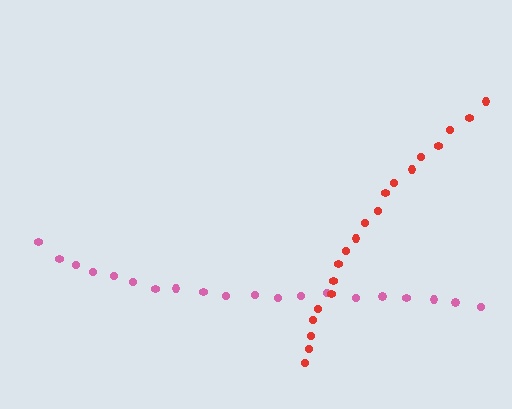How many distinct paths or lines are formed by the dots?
There are 2 distinct paths.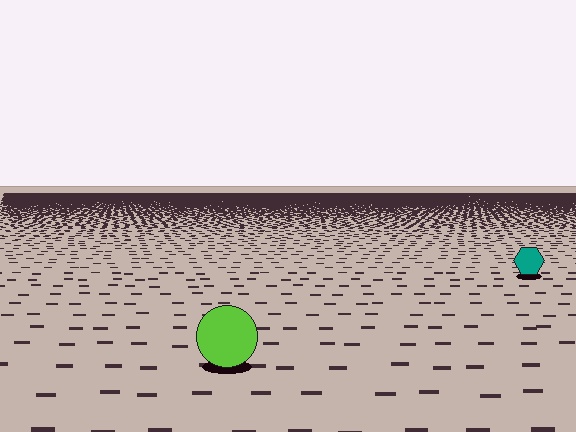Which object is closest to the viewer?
The lime circle is closest. The texture marks near it are larger and more spread out.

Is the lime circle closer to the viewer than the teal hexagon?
Yes. The lime circle is closer — you can tell from the texture gradient: the ground texture is coarser near it.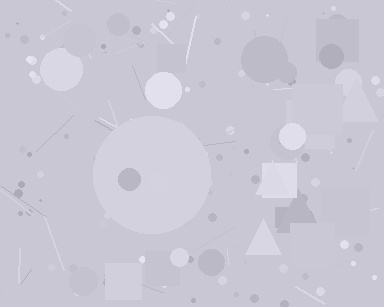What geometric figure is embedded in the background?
A circle is embedded in the background.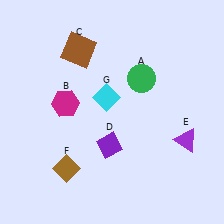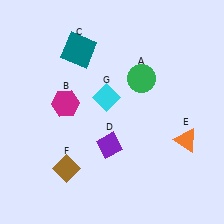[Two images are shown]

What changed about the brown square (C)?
In Image 1, C is brown. In Image 2, it changed to teal.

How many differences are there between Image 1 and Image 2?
There are 2 differences between the two images.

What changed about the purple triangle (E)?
In Image 1, E is purple. In Image 2, it changed to orange.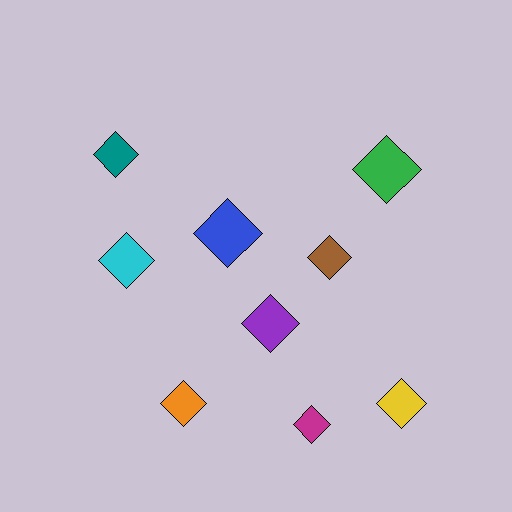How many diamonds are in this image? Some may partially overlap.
There are 9 diamonds.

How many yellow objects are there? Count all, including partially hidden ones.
There is 1 yellow object.